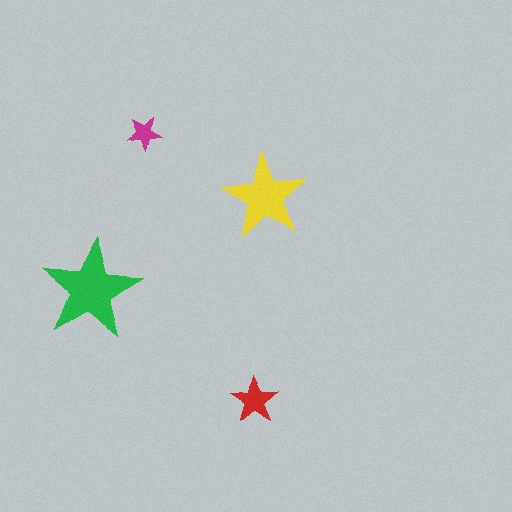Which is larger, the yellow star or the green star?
The green one.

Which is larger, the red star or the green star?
The green one.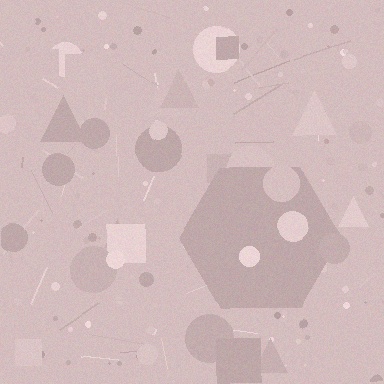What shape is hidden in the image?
A hexagon is hidden in the image.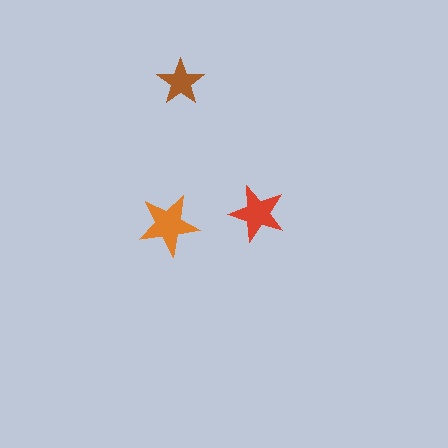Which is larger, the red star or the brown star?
The red one.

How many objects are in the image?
There are 3 objects in the image.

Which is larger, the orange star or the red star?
The orange one.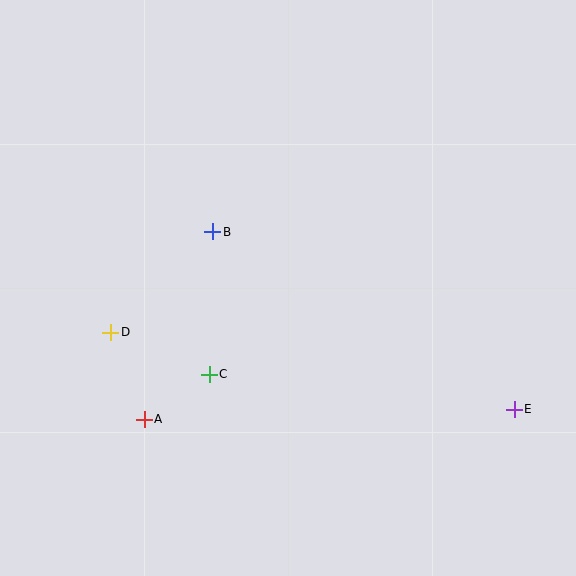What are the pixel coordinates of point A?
Point A is at (144, 419).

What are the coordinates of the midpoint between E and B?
The midpoint between E and B is at (363, 320).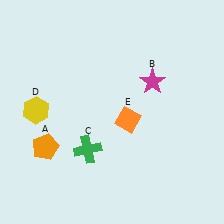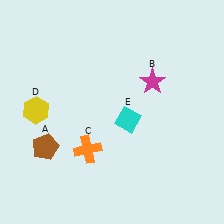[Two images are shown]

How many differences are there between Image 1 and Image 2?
There are 3 differences between the two images.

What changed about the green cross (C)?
In Image 1, C is green. In Image 2, it changed to orange.